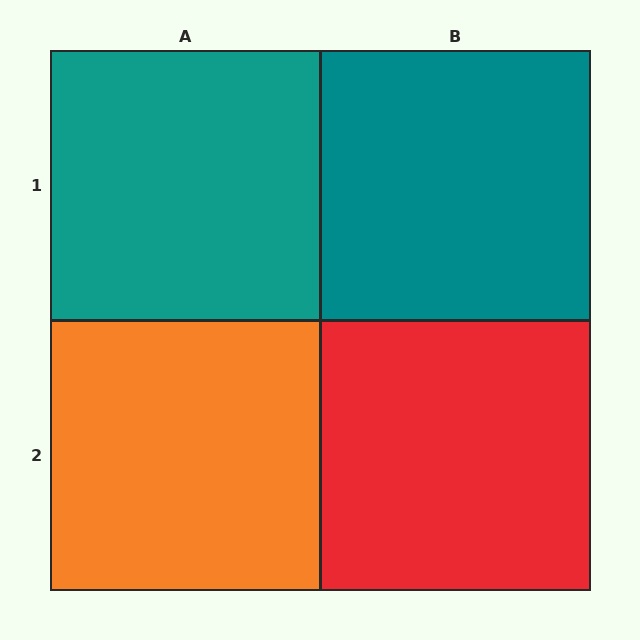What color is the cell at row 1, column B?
Teal.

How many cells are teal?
2 cells are teal.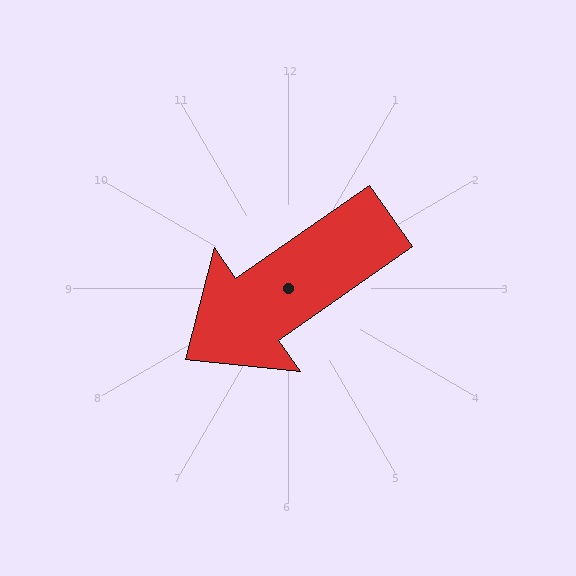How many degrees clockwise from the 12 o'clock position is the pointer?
Approximately 235 degrees.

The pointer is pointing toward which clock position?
Roughly 8 o'clock.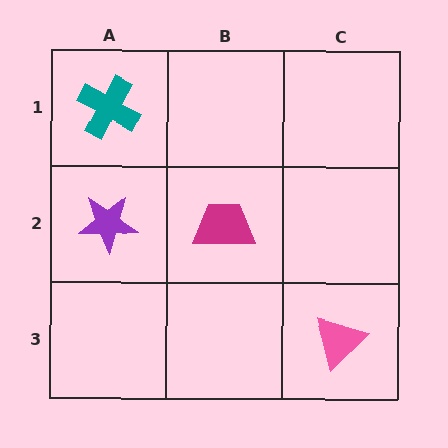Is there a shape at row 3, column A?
No, that cell is empty.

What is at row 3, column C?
A pink triangle.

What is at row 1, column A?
A teal cross.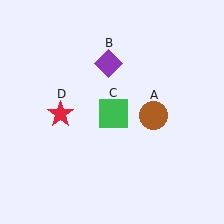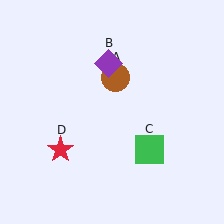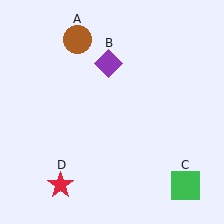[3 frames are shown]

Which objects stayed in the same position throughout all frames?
Purple diamond (object B) remained stationary.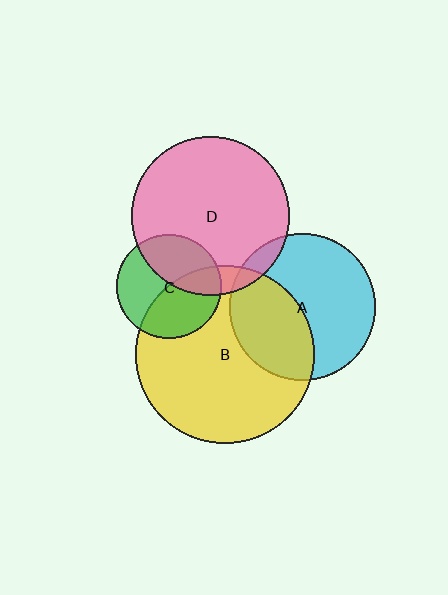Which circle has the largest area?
Circle B (yellow).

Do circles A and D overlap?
Yes.